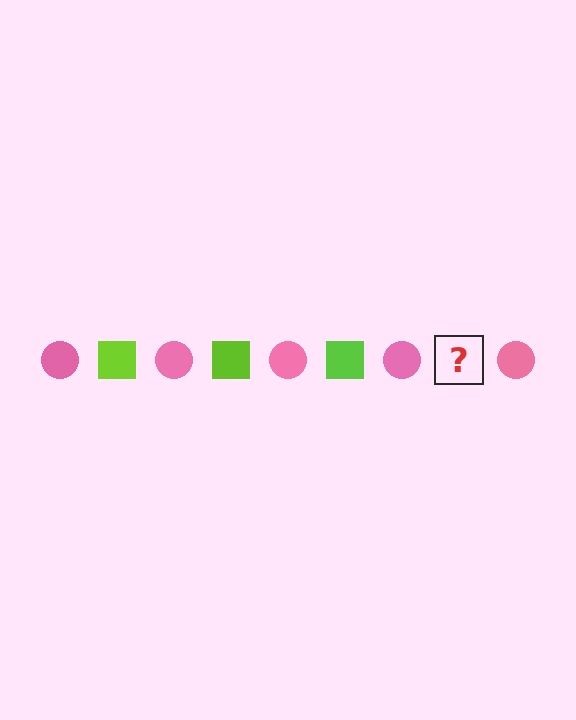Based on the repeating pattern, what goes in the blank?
The blank should be a lime square.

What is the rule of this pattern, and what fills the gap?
The rule is that the pattern alternates between pink circle and lime square. The gap should be filled with a lime square.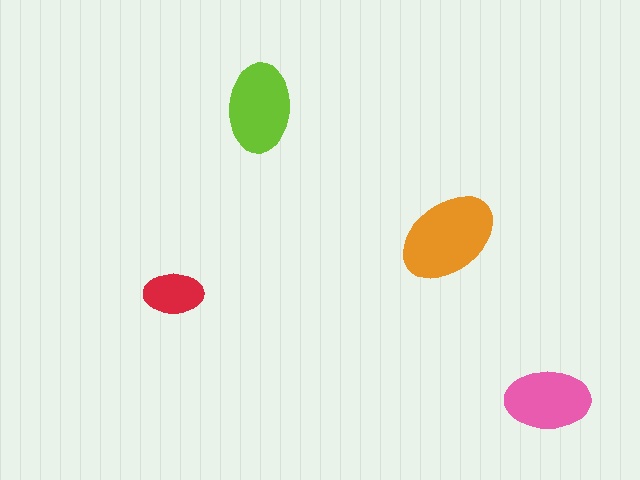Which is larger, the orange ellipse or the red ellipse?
The orange one.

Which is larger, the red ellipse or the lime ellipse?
The lime one.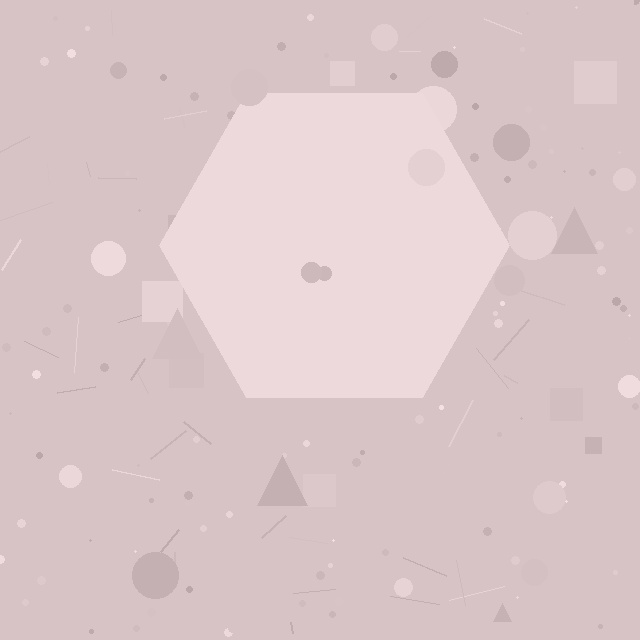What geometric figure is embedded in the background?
A hexagon is embedded in the background.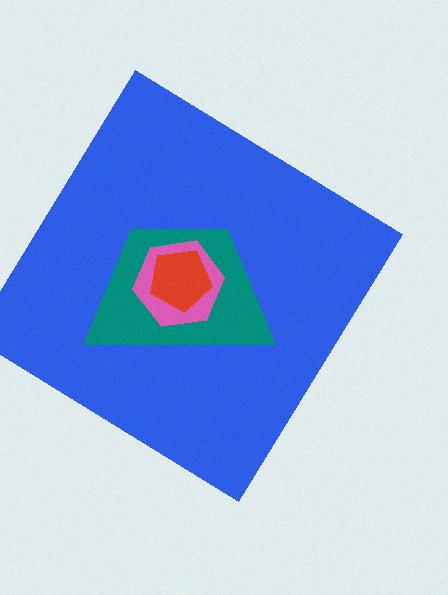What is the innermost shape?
The red pentagon.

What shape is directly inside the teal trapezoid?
The pink hexagon.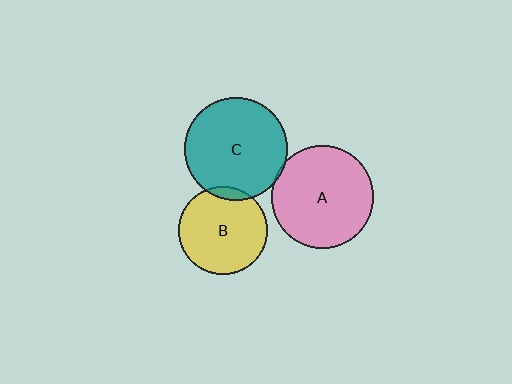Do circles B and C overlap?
Yes.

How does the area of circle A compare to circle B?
Approximately 1.4 times.